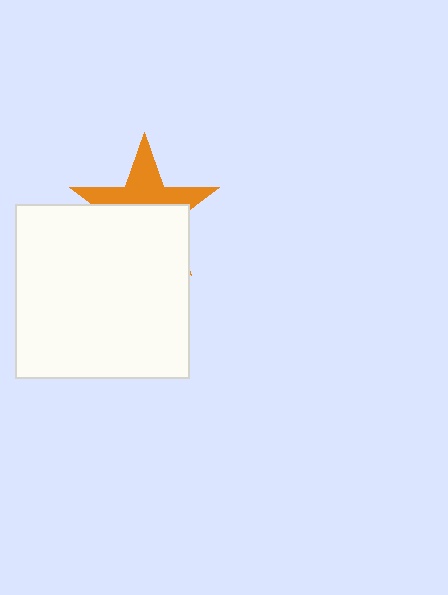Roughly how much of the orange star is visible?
A small part of it is visible (roughly 43%).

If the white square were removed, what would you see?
You would see the complete orange star.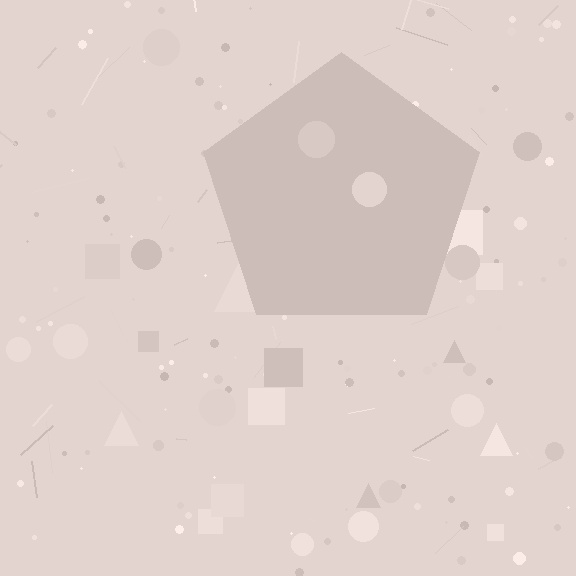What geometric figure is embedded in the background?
A pentagon is embedded in the background.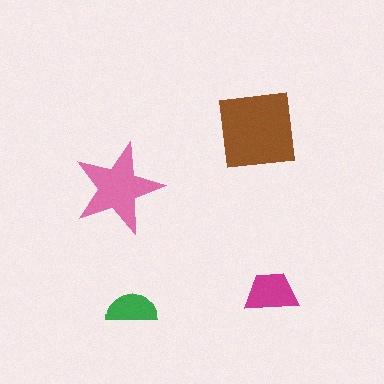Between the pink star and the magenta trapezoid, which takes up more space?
The pink star.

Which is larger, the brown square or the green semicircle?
The brown square.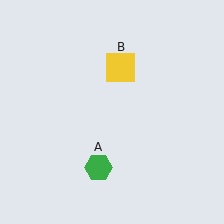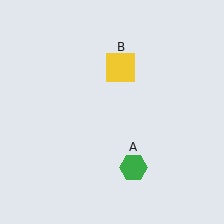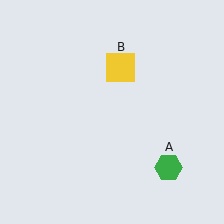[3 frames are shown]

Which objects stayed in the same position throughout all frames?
Yellow square (object B) remained stationary.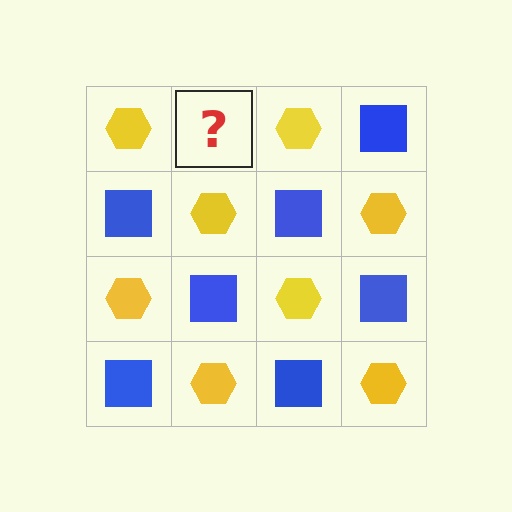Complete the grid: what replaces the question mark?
The question mark should be replaced with a blue square.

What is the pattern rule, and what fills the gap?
The rule is that it alternates yellow hexagon and blue square in a checkerboard pattern. The gap should be filled with a blue square.